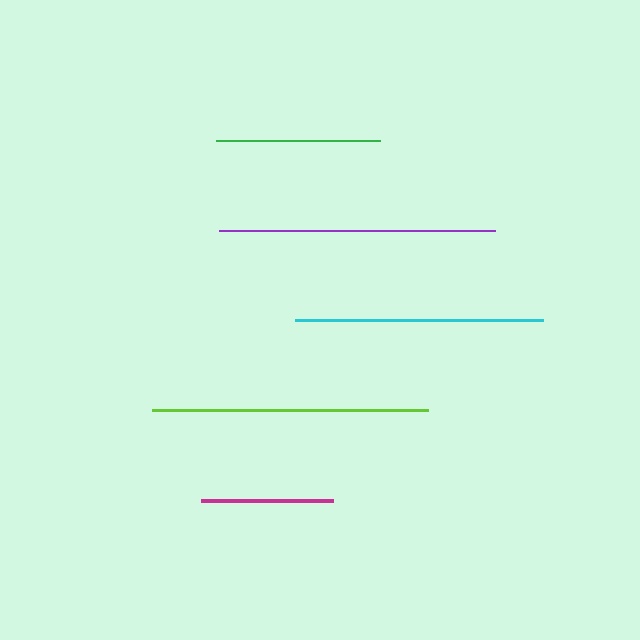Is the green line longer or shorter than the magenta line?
The green line is longer than the magenta line.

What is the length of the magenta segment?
The magenta segment is approximately 132 pixels long.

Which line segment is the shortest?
The magenta line is the shortest at approximately 132 pixels.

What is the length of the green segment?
The green segment is approximately 164 pixels long.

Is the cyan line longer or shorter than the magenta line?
The cyan line is longer than the magenta line.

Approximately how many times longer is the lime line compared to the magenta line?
The lime line is approximately 2.1 times the length of the magenta line.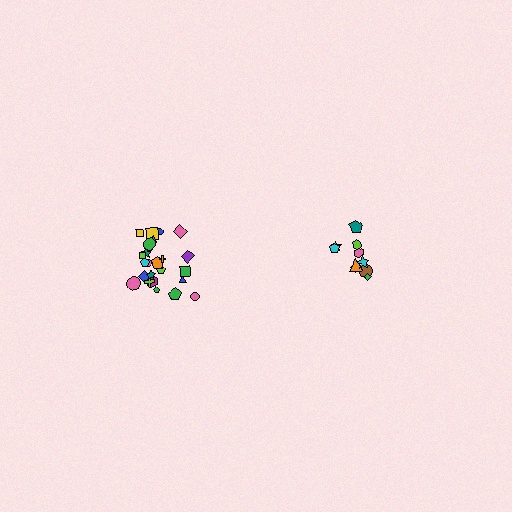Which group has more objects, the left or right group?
The left group.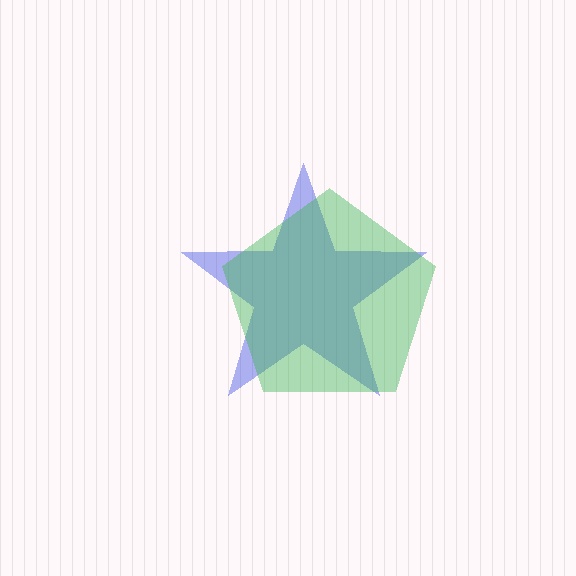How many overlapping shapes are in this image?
There are 2 overlapping shapes in the image.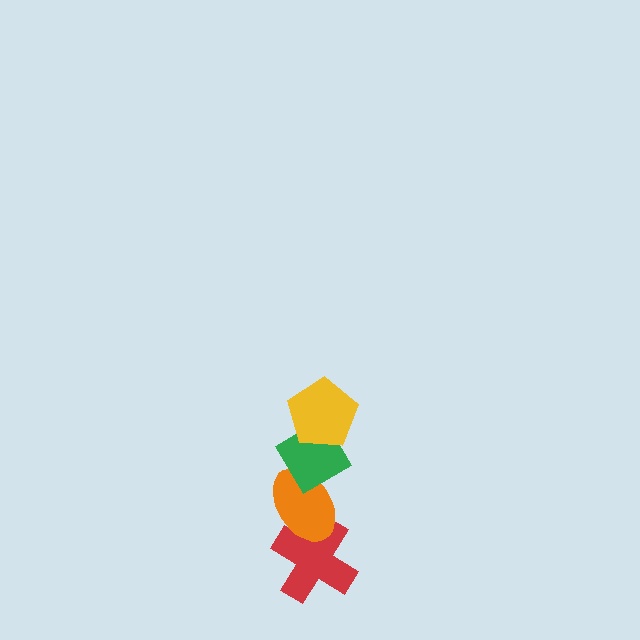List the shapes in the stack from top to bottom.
From top to bottom: the yellow pentagon, the green diamond, the orange ellipse, the red cross.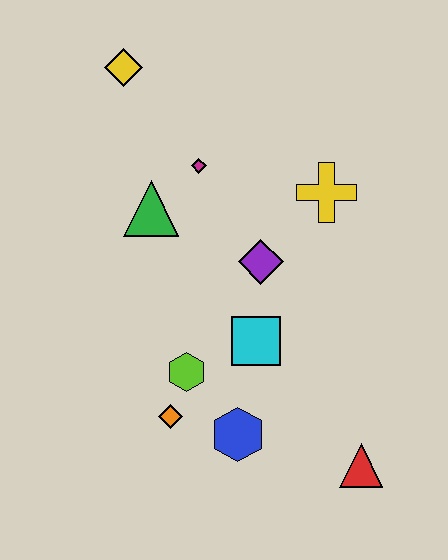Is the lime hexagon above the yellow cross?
No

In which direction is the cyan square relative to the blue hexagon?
The cyan square is above the blue hexagon.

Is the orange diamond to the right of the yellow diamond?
Yes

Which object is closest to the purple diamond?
The cyan square is closest to the purple diamond.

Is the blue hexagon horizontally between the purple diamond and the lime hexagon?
Yes